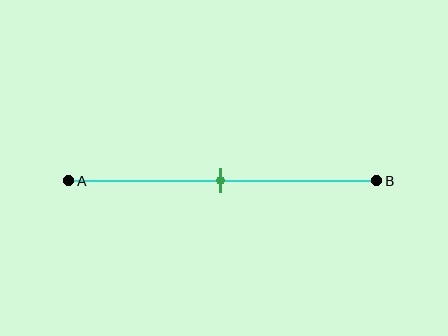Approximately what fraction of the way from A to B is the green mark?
The green mark is approximately 50% of the way from A to B.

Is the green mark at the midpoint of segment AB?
Yes, the mark is approximately at the midpoint.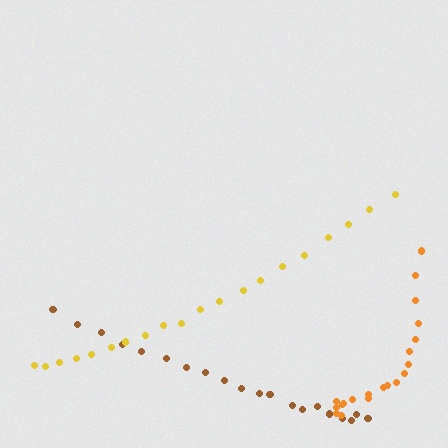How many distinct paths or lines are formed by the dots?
There are 3 distinct paths.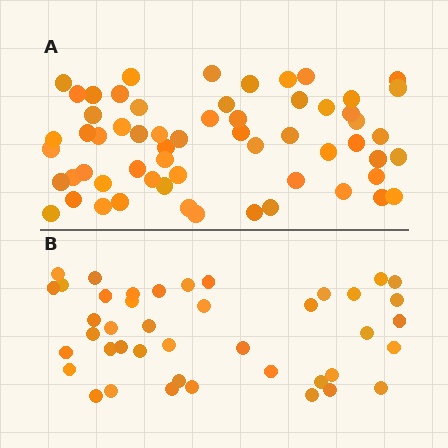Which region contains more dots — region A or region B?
Region A (the top region) has more dots.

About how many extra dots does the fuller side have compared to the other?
Region A has approximately 20 more dots than region B.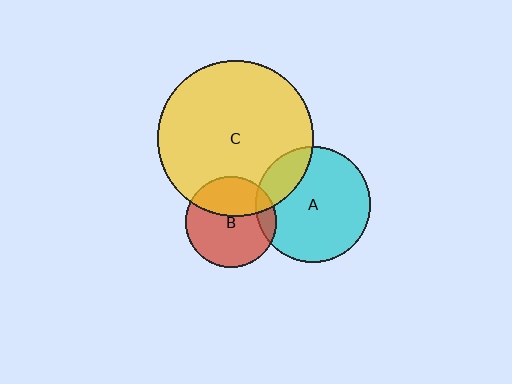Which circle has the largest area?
Circle C (yellow).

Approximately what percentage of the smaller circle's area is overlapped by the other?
Approximately 20%.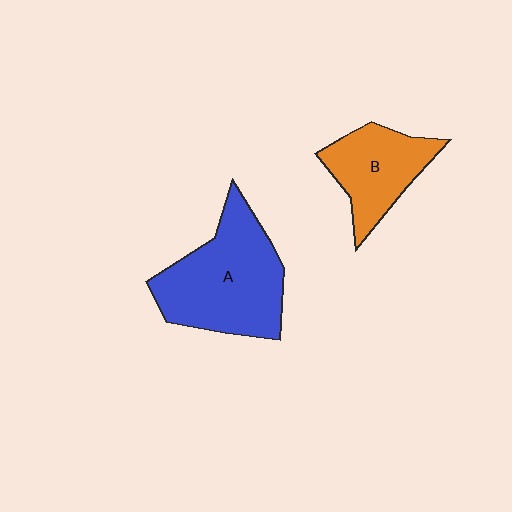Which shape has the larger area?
Shape A (blue).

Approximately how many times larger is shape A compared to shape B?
Approximately 1.6 times.